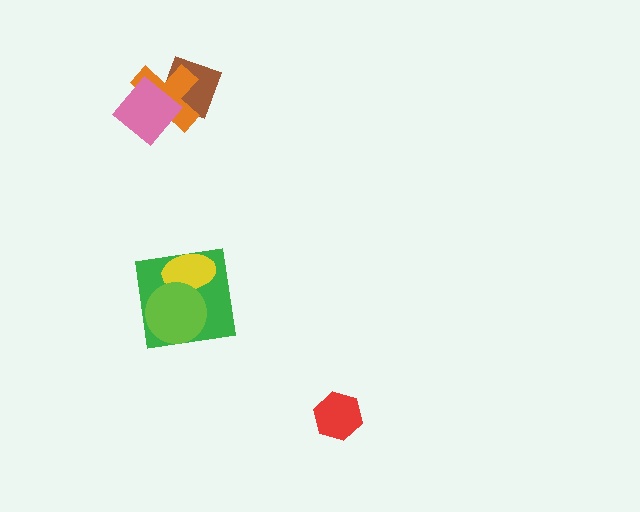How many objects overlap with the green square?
2 objects overlap with the green square.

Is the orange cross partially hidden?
Yes, it is partially covered by another shape.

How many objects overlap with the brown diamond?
2 objects overlap with the brown diamond.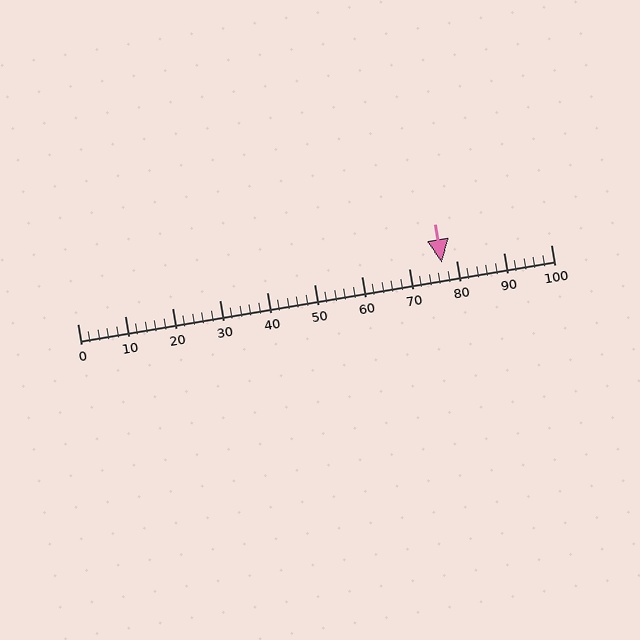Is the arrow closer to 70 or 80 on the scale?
The arrow is closer to 80.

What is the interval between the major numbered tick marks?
The major tick marks are spaced 10 units apart.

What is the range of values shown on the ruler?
The ruler shows values from 0 to 100.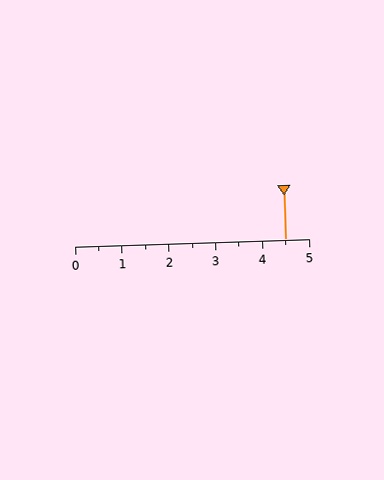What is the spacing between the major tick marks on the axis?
The major ticks are spaced 1 apart.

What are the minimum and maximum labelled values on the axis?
The axis runs from 0 to 5.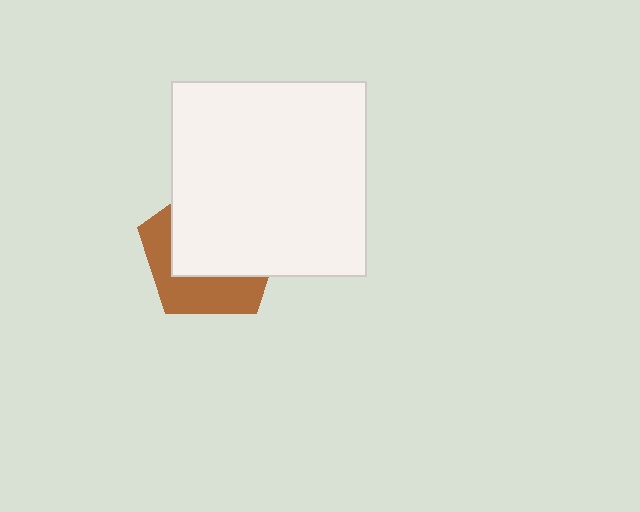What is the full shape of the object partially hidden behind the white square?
The partially hidden object is a brown pentagon.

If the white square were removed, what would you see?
You would see the complete brown pentagon.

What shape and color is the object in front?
The object in front is a white square.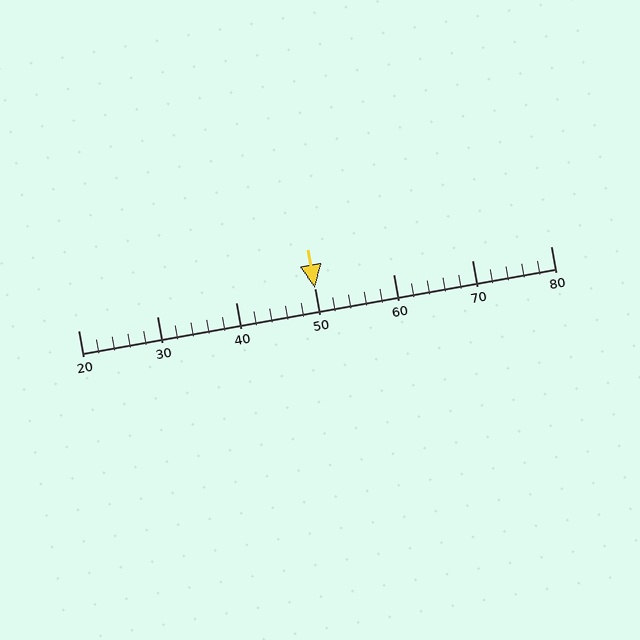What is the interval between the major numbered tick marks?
The major tick marks are spaced 10 units apart.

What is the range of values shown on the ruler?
The ruler shows values from 20 to 80.